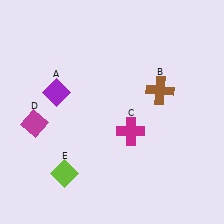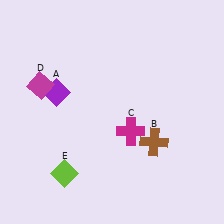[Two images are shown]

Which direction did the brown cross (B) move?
The brown cross (B) moved down.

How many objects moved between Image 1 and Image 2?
2 objects moved between the two images.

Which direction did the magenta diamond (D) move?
The magenta diamond (D) moved up.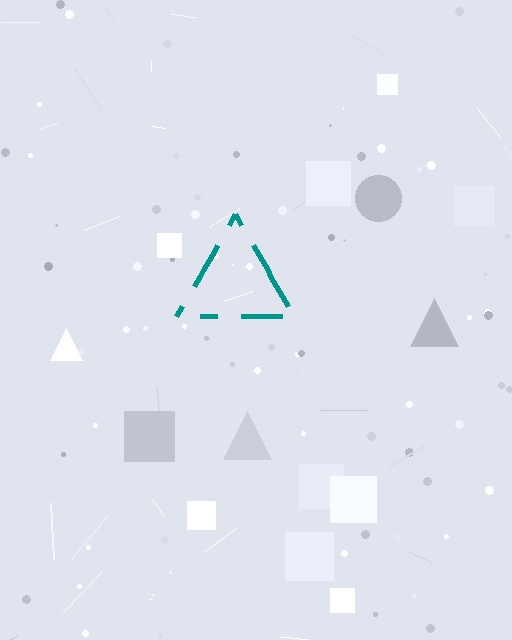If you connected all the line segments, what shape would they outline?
They would outline a triangle.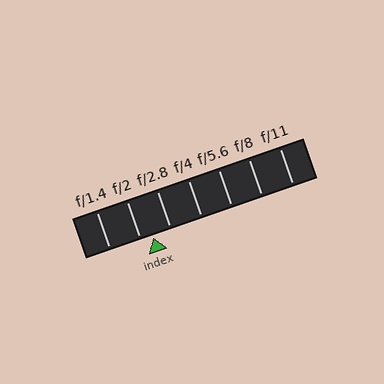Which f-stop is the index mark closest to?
The index mark is closest to f/2.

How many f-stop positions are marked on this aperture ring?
There are 7 f-stop positions marked.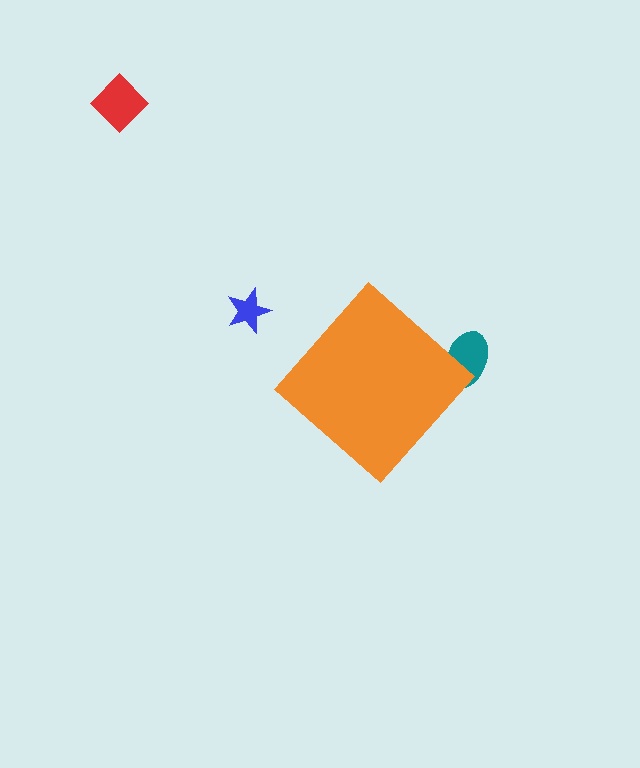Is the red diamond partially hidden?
No, the red diamond is fully visible.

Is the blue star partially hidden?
No, the blue star is fully visible.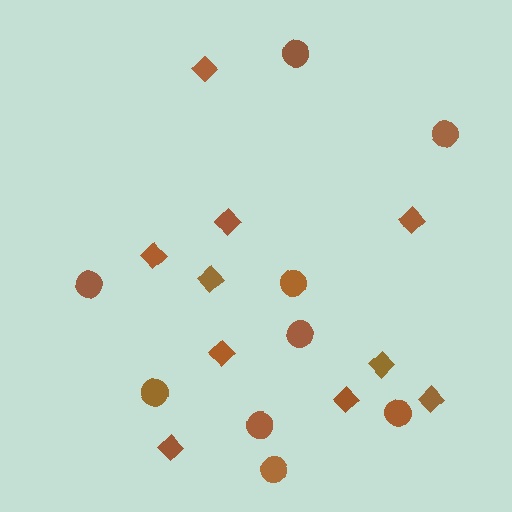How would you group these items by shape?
There are 2 groups: one group of diamonds (10) and one group of circles (9).